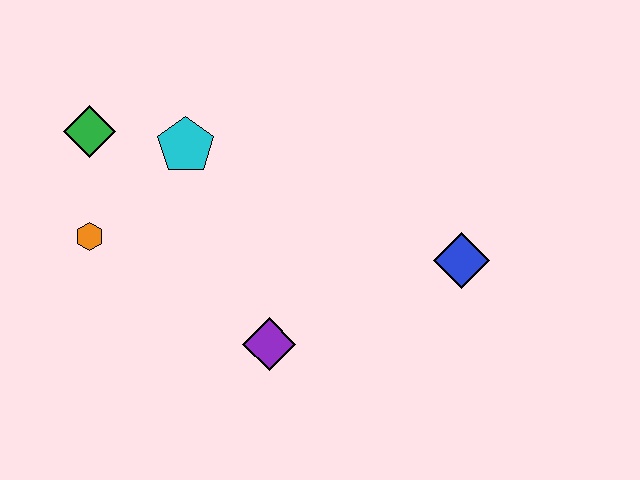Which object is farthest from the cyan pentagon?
The blue diamond is farthest from the cyan pentagon.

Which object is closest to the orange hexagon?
The green diamond is closest to the orange hexagon.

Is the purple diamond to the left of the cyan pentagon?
No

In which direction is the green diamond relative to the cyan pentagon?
The green diamond is to the left of the cyan pentagon.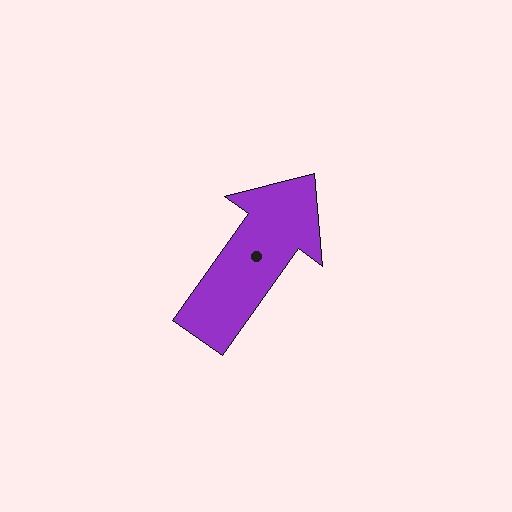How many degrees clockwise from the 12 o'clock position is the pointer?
Approximately 35 degrees.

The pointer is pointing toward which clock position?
Roughly 1 o'clock.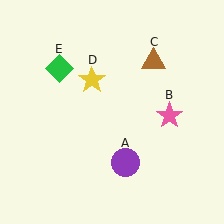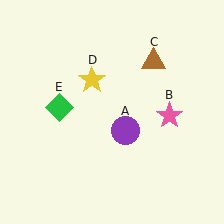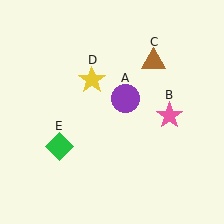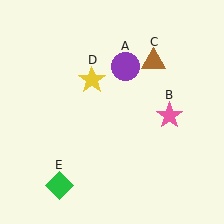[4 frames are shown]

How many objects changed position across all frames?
2 objects changed position: purple circle (object A), green diamond (object E).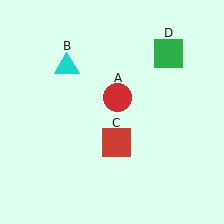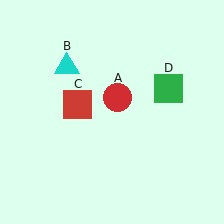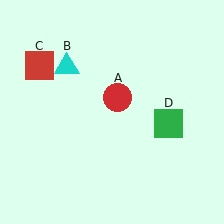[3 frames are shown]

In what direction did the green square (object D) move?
The green square (object D) moved down.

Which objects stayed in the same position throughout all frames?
Red circle (object A) and cyan triangle (object B) remained stationary.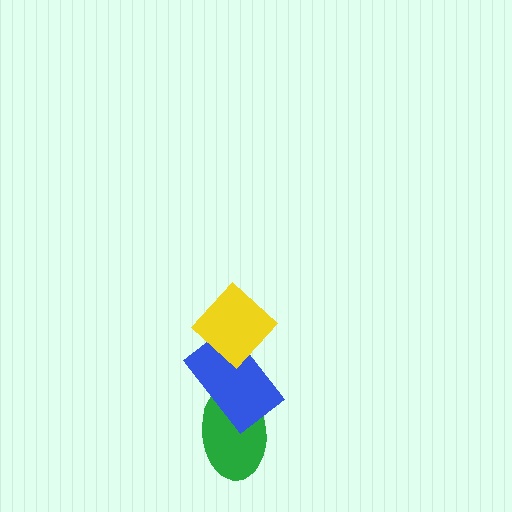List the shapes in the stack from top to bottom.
From top to bottom: the yellow diamond, the blue rectangle, the green ellipse.